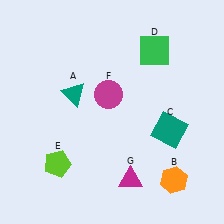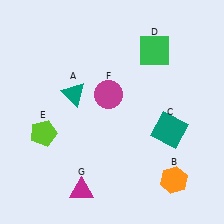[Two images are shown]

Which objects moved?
The objects that moved are: the lime pentagon (E), the magenta triangle (G).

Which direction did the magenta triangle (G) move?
The magenta triangle (G) moved left.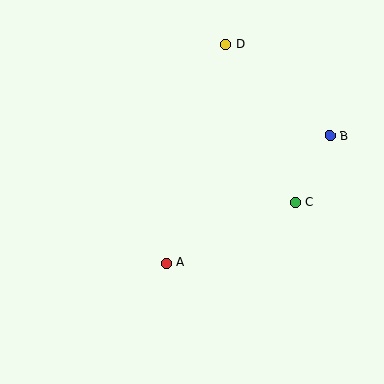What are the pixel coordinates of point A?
Point A is at (166, 263).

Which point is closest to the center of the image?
Point A at (166, 263) is closest to the center.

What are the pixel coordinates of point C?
Point C is at (296, 203).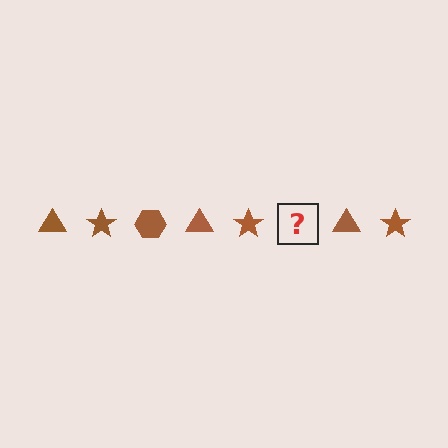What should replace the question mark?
The question mark should be replaced with a brown hexagon.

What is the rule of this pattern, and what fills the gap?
The rule is that the pattern cycles through triangle, star, hexagon shapes in brown. The gap should be filled with a brown hexagon.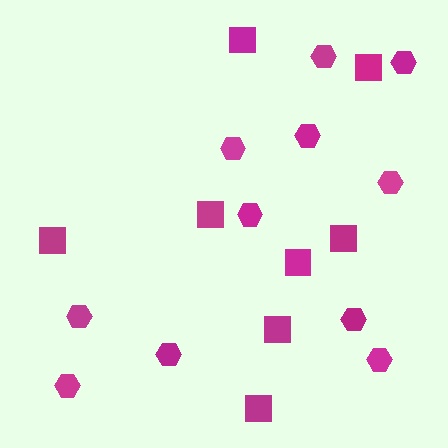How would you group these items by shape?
There are 2 groups: one group of hexagons (11) and one group of squares (8).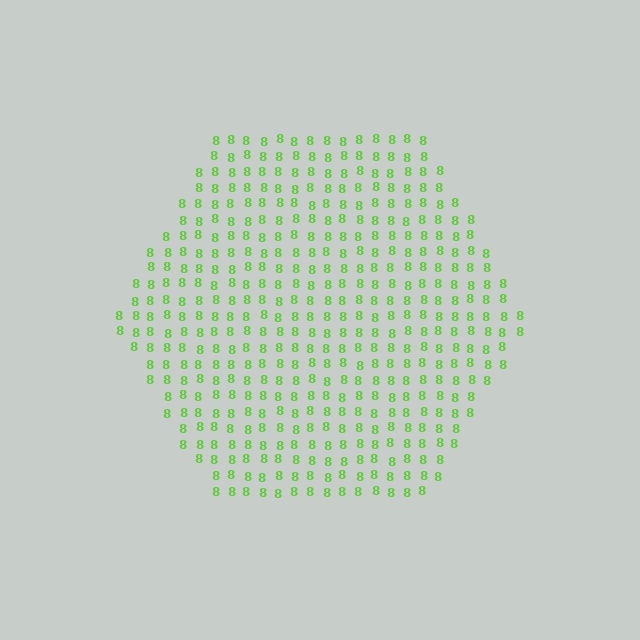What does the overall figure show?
The overall figure shows a hexagon.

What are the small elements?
The small elements are digit 8's.